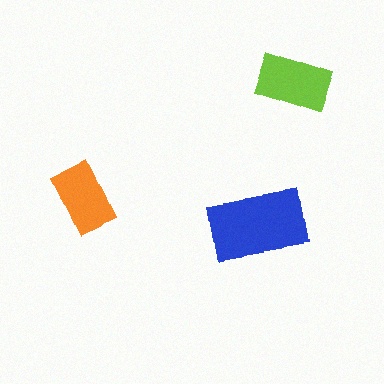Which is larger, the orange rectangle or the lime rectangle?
The lime one.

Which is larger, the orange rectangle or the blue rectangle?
The blue one.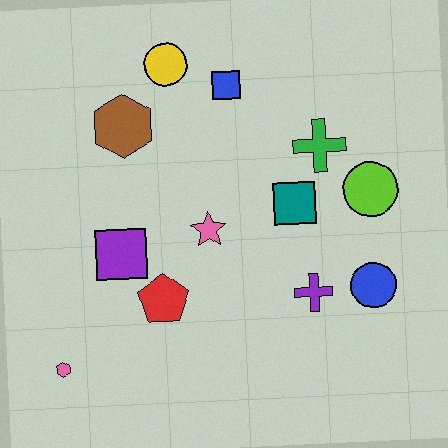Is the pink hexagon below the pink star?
Yes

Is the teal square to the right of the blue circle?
No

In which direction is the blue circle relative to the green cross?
The blue circle is below the green cross.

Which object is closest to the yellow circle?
The blue square is closest to the yellow circle.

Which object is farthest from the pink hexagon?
The lime circle is farthest from the pink hexagon.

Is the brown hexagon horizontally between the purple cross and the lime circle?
No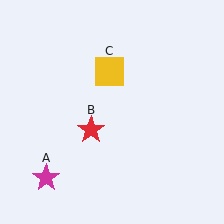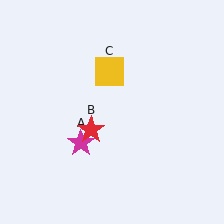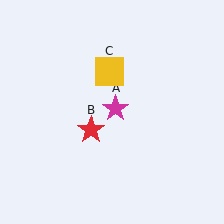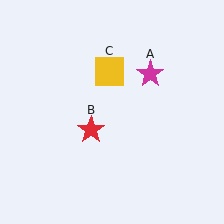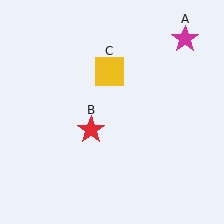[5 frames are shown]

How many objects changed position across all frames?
1 object changed position: magenta star (object A).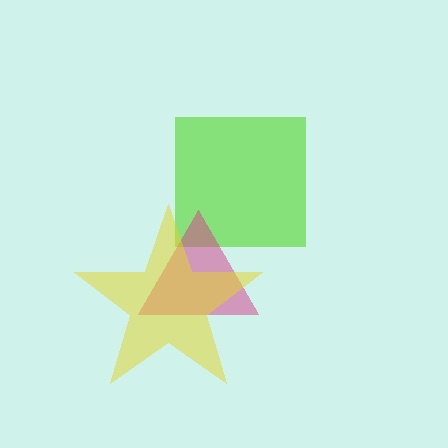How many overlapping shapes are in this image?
There are 3 overlapping shapes in the image.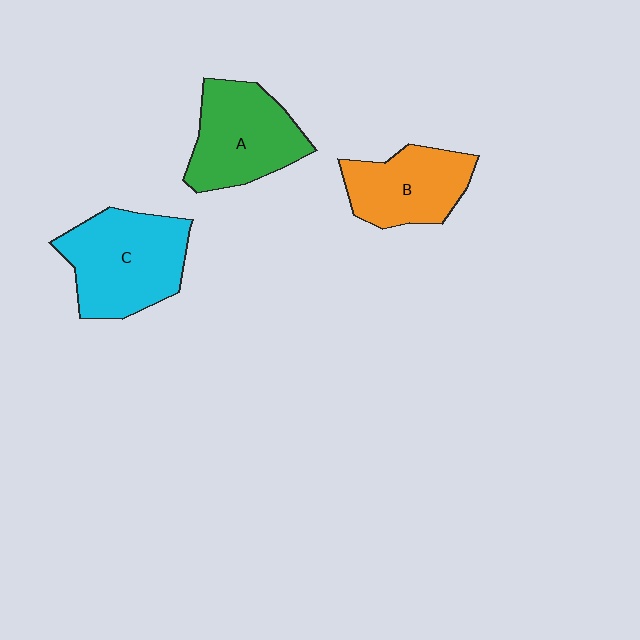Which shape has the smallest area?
Shape B (orange).